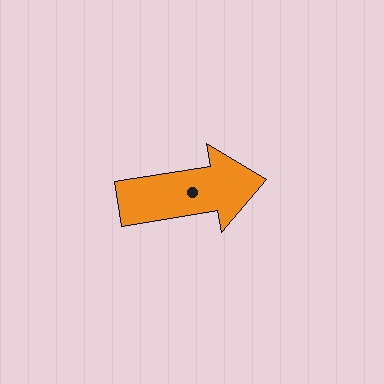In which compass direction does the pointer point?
East.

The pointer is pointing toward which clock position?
Roughly 3 o'clock.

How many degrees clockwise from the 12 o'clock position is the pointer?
Approximately 81 degrees.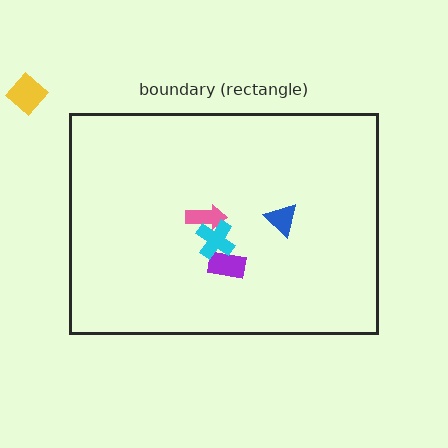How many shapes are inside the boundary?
4 inside, 1 outside.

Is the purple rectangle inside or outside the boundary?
Inside.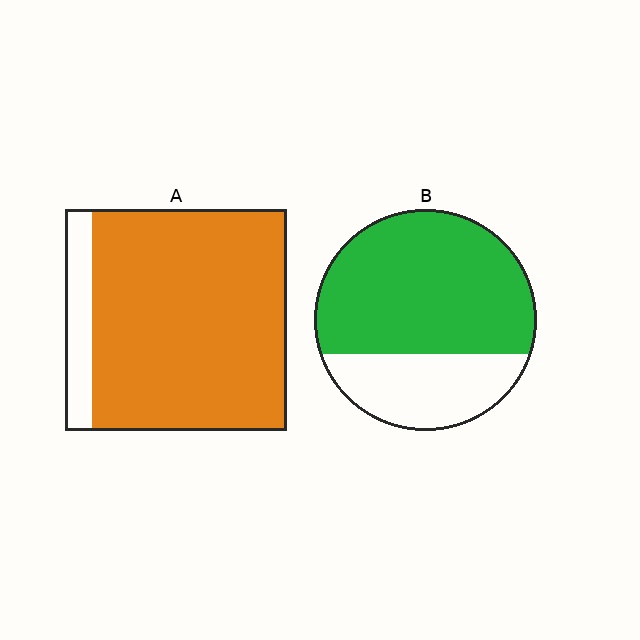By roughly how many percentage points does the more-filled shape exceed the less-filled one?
By roughly 20 percentage points (A over B).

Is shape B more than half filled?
Yes.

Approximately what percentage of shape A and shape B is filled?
A is approximately 90% and B is approximately 70%.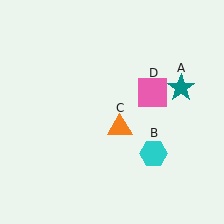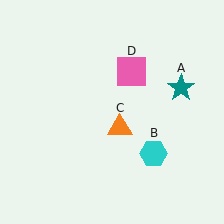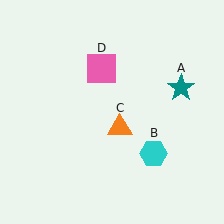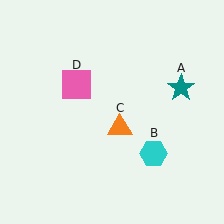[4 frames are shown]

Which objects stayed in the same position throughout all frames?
Teal star (object A) and cyan hexagon (object B) and orange triangle (object C) remained stationary.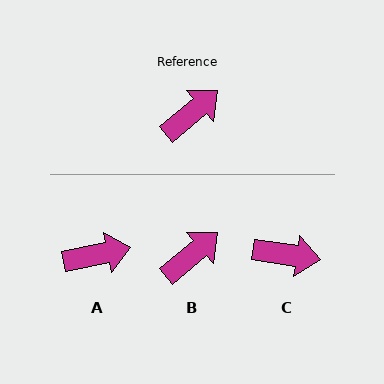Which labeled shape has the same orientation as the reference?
B.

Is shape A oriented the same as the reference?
No, it is off by about 29 degrees.